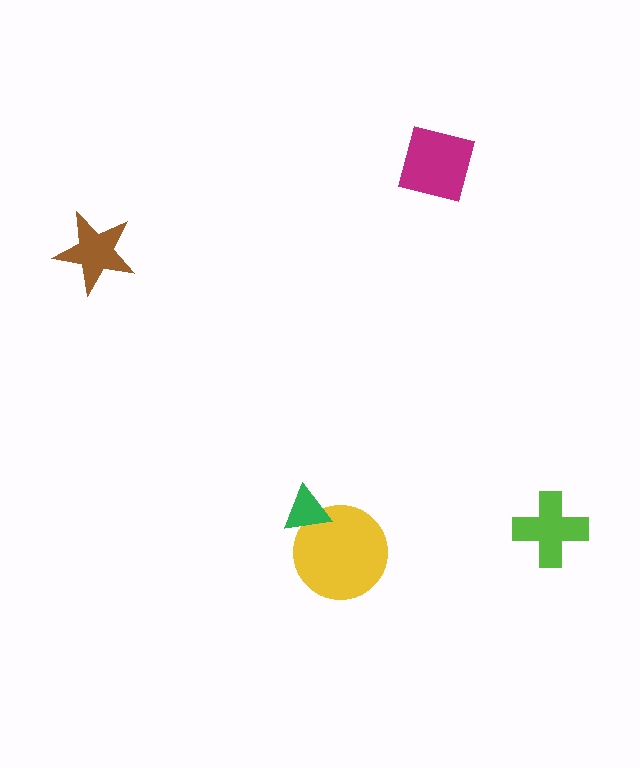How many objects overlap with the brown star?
0 objects overlap with the brown star.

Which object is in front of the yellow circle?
The green triangle is in front of the yellow circle.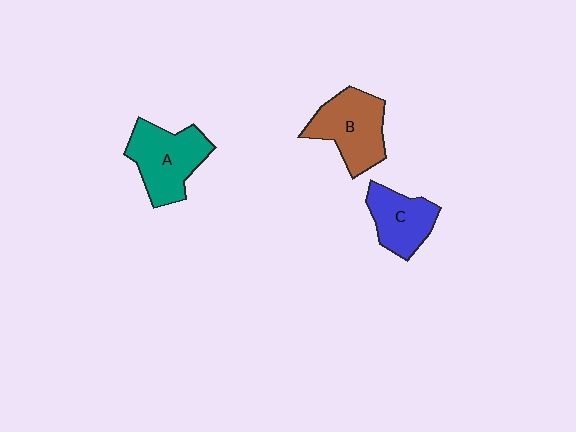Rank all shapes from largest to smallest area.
From largest to smallest: A (teal), B (brown), C (blue).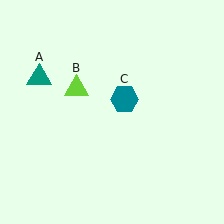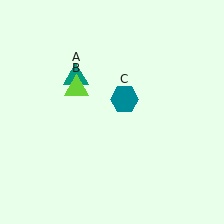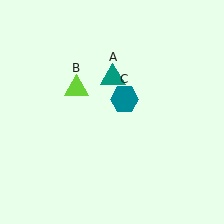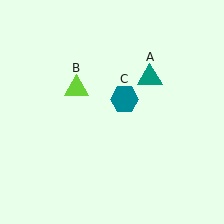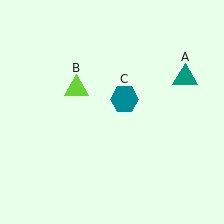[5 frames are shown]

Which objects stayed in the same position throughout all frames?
Lime triangle (object B) and teal hexagon (object C) remained stationary.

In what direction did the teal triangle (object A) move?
The teal triangle (object A) moved right.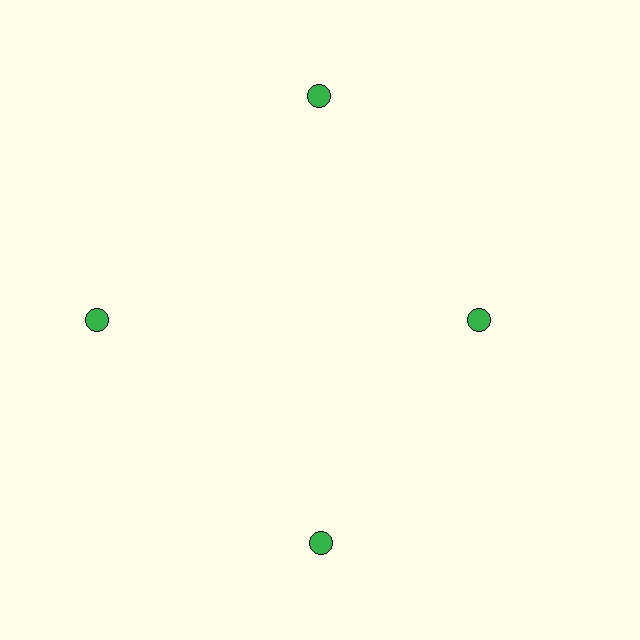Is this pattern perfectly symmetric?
No. The 4 green circles are arranged in a ring, but one element near the 3 o'clock position is pulled inward toward the center, breaking the 4-fold rotational symmetry.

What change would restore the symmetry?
The symmetry would be restored by moving it outward, back onto the ring so that all 4 circles sit at equal angles and equal distance from the center.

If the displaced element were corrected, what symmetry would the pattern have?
It would have 4-fold rotational symmetry — the pattern would map onto itself every 90 degrees.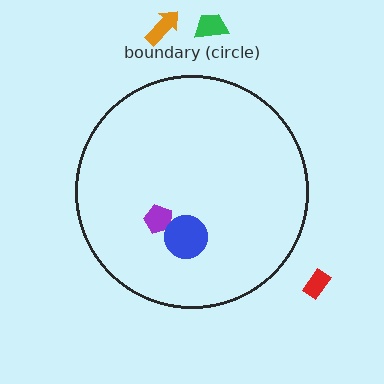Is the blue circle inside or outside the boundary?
Inside.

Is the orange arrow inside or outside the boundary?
Outside.